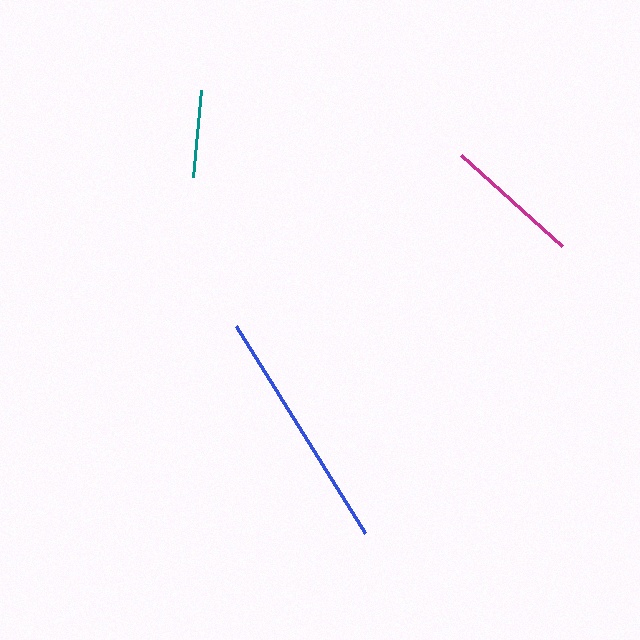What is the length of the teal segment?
The teal segment is approximately 87 pixels long.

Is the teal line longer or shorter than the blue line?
The blue line is longer than the teal line.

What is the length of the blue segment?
The blue segment is approximately 244 pixels long.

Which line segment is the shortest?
The teal line is the shortest at approximately 87 pixels.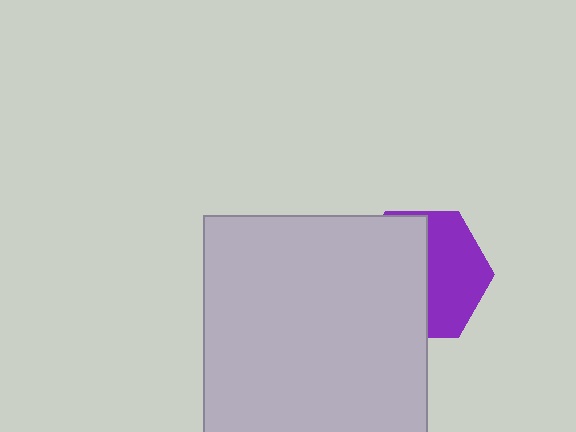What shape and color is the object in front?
The object in front is a light gray square.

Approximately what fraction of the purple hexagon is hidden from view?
Roughly 54% of the purple hexagon is hidden behind the light gray square.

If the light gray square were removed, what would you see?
You would see the complete purple hexagon.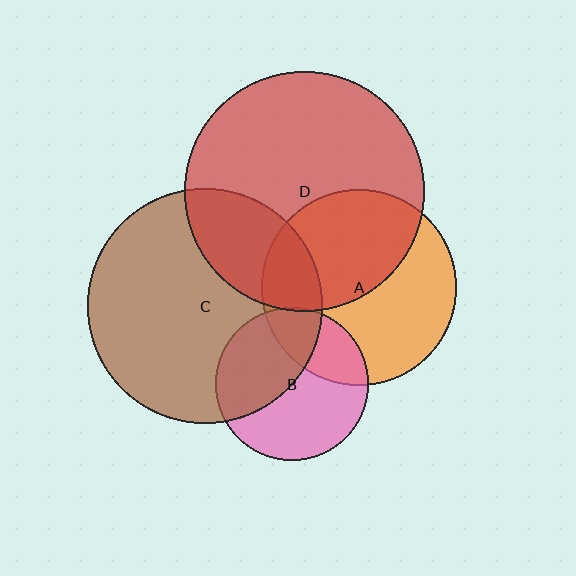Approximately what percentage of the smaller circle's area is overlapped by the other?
Approximately 45%.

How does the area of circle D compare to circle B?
Approximately 2.4 times.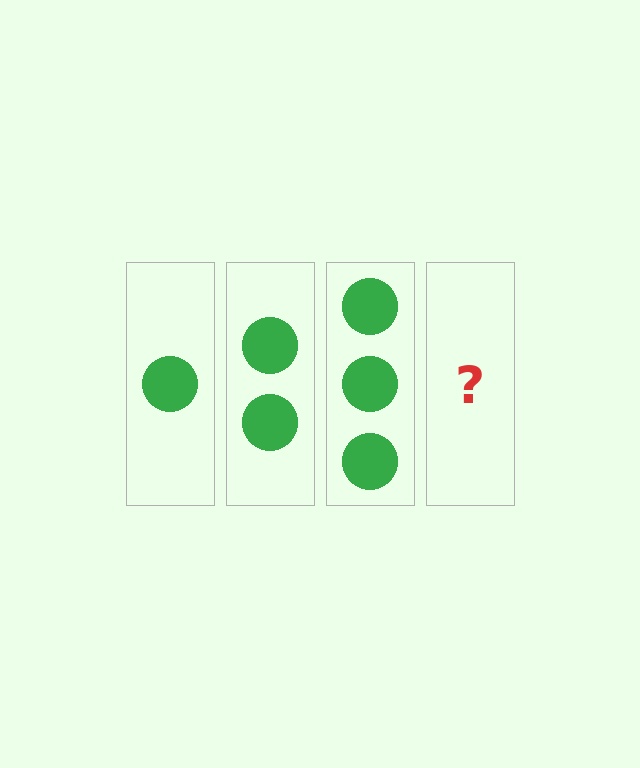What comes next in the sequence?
The next element should be 4 circles.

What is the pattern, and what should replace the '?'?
The pattern is that each step adds one more circle. The '?' should be 4 circles.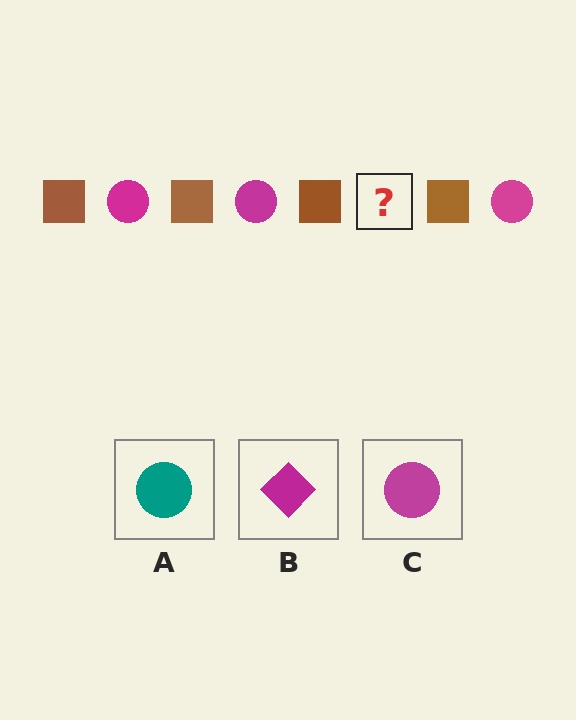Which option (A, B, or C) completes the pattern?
C.